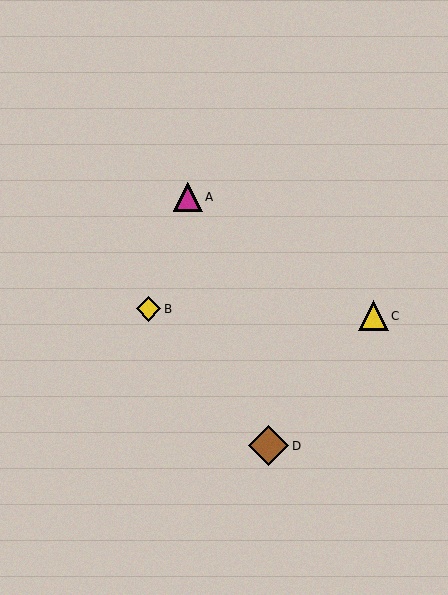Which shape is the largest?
The brown diamond (labeled D) is the largest.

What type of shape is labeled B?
Shape B is a yellow diamond.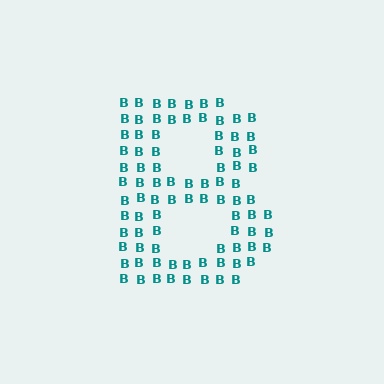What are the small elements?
The small elements are letter B's.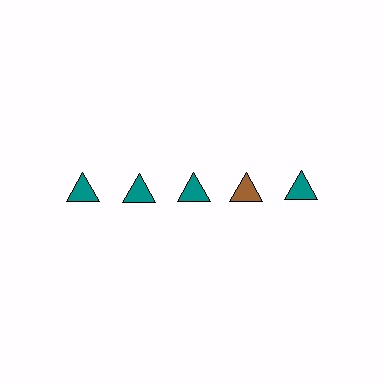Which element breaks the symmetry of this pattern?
The brown triangle in the top row, second from right column breaks the symmetry. All other shapes are teal triangles.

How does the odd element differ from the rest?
It has a different color: brown instead of teal.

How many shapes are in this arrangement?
There are 5 shapes arranged in a grid pattern.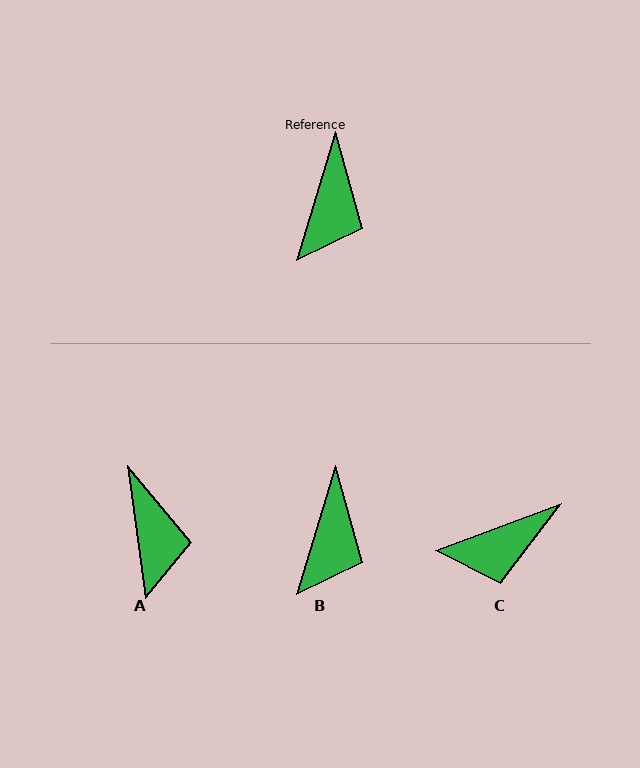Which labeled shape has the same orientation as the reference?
B.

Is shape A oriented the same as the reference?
No, it is off by about 24 degrees.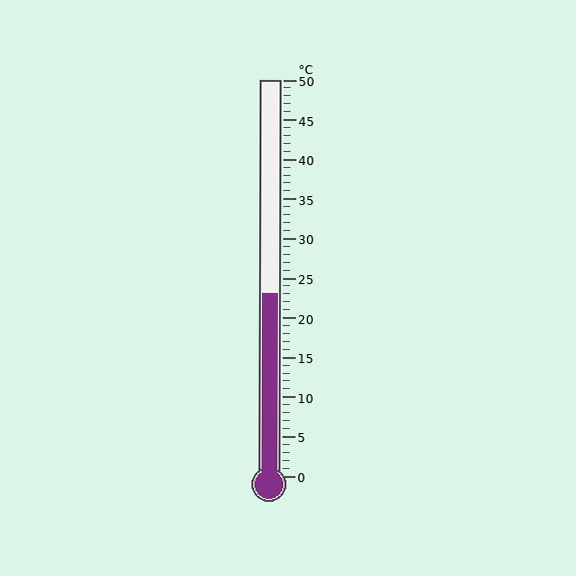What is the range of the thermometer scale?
The thermometer scale ranges from 0°C to 50°C.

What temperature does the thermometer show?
The thermometer shows approximately 23°C.